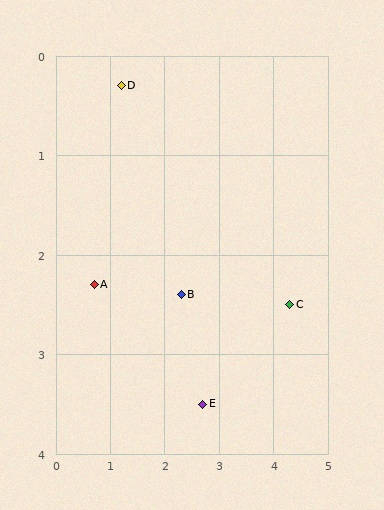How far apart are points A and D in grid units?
Points A and D are about 2.1 grid units apart.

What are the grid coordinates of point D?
Point D is at approximately (1.2, 0.3).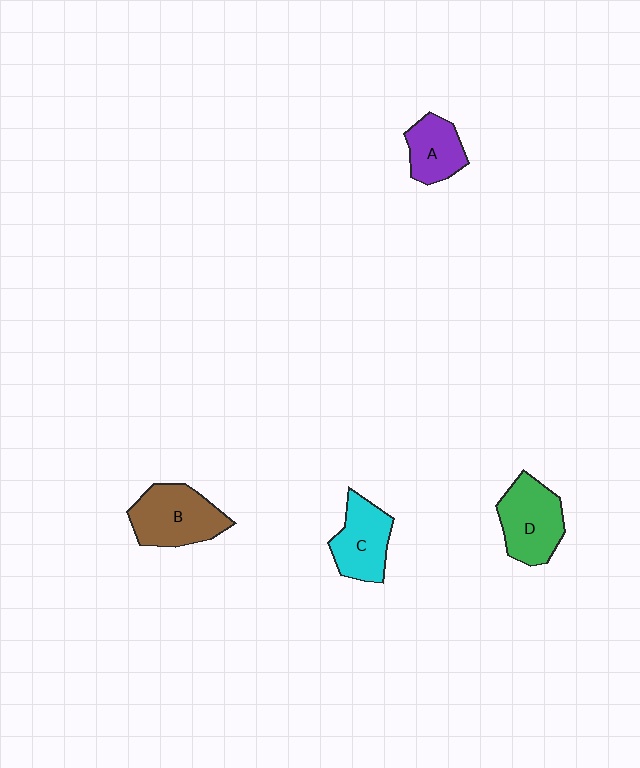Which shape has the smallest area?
Shape A (purple).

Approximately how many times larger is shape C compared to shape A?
Approximately 1.2 times.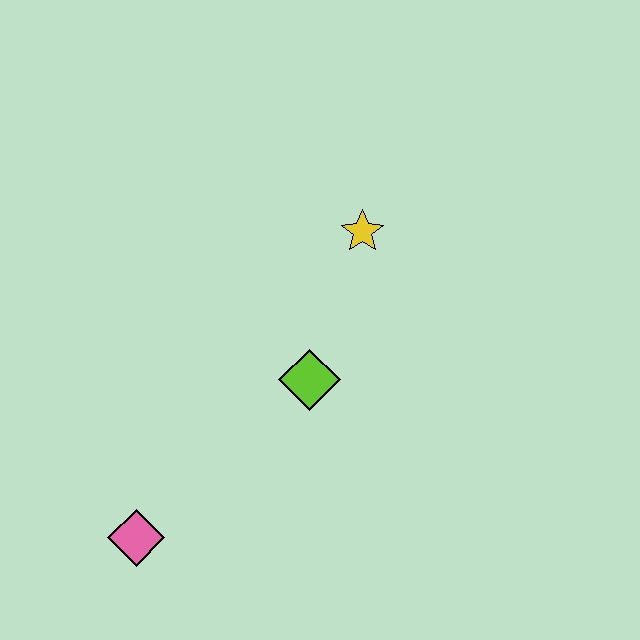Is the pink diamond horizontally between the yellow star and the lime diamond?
No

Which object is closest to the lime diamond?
The yellow star is closest to the lime diamond.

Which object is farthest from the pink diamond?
The yellow star is farthest from the pink diamond.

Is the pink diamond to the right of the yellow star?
No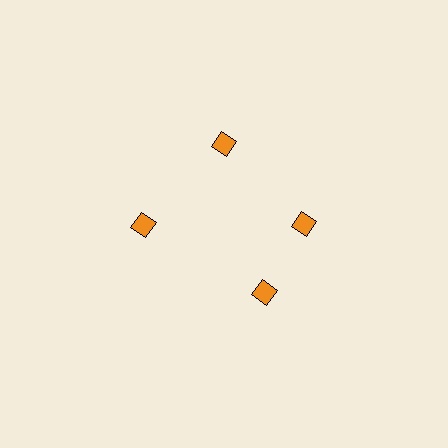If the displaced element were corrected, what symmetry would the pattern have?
It would have 4-fold rotational symmetry — the pattern would map onto itself every 90 degrees.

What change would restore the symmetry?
The symmetry would be restored by rotating it back into even spacing with its neighbors so that all 4 diamonds sit at equal angles and equal distance from the center.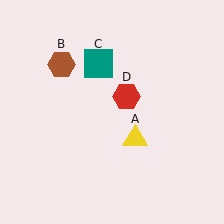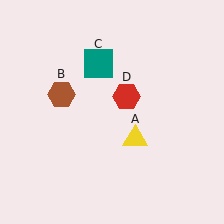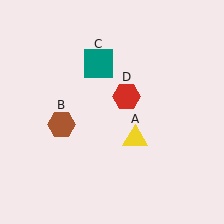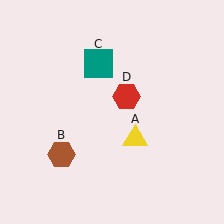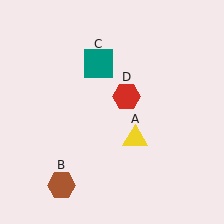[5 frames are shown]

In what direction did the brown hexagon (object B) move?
The brown hexagon (object B) moved down.